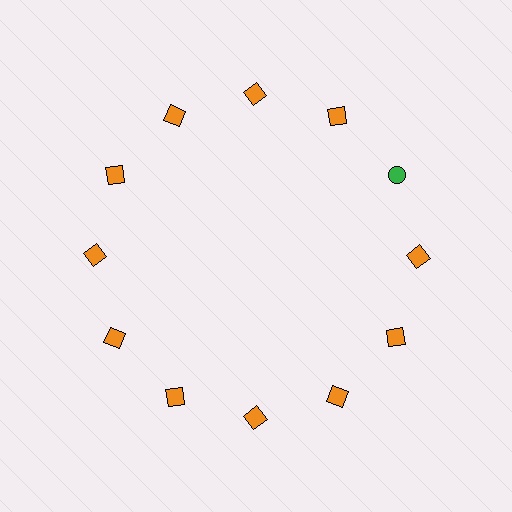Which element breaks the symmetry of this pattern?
The green circle at roughly the 2 o'clock position breaks the symmetry. All other shapes are orange squares.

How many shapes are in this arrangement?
There are 12 shapes arranged in a ring pattern.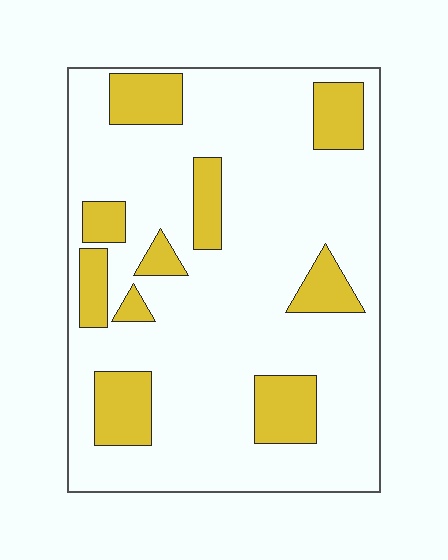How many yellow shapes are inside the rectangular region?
10.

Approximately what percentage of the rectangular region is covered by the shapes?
Approximately 20%.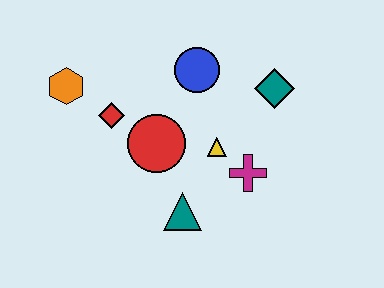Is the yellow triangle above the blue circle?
No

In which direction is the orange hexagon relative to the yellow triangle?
The orange hexagon is to the left of the yellow triangle.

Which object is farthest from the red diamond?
The teal diamond is farthest from the red diamond.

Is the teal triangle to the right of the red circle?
Yes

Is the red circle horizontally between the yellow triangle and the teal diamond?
No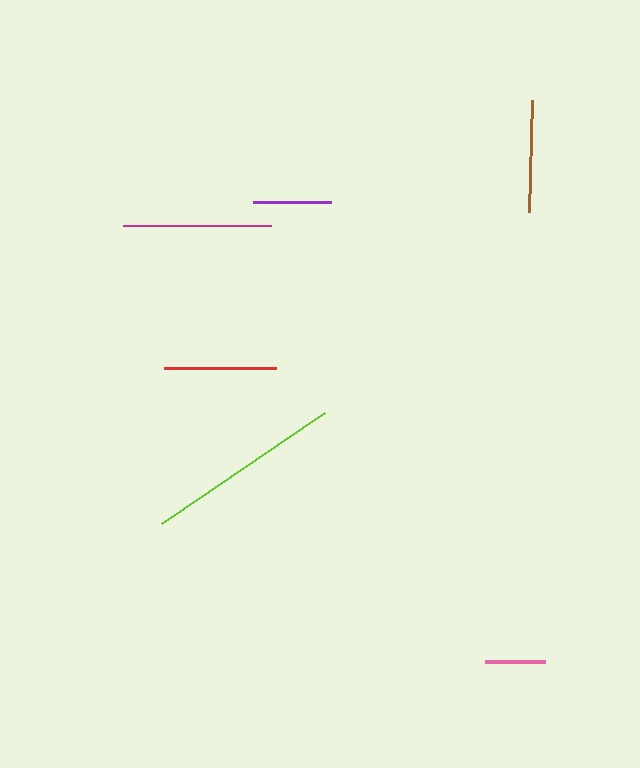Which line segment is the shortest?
The pink line is the shortest at approximately 61 pixels.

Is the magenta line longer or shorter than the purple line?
The magenta line is longer than the purple line.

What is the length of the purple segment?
The purple segment is approximately 78 pixels long.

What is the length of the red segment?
The red segment is approximately 111 pixels long.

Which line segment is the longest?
The lime line is the longest at approximately 197 pixels.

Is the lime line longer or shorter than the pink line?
The lime line is longer than the pink line.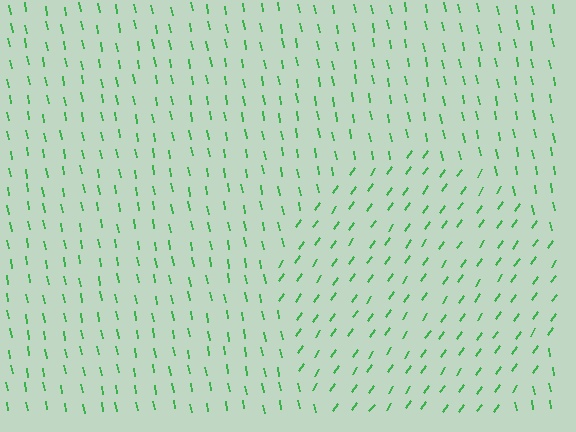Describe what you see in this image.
The image is filled with small green line segments. A circle region in the image has lines oriented differently from the surrounding lines, creating a visible texture boundary.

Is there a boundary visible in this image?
Yes, there is a texture boundary formed by a change in line orientation.